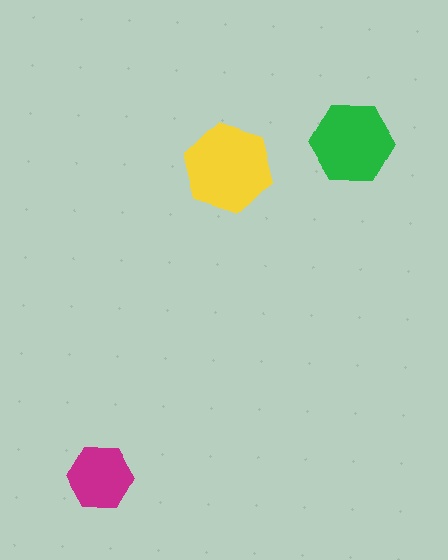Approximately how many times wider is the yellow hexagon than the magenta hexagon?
About 1.5 times wider.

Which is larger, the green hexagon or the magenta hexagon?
The green one.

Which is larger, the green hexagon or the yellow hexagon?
The yellow one.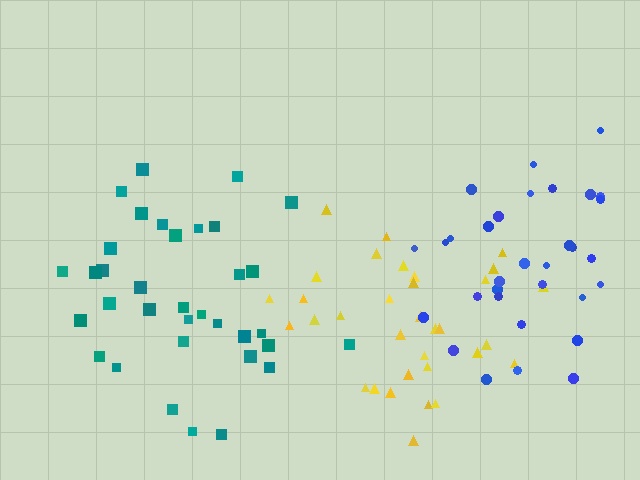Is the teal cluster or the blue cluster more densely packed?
Blue.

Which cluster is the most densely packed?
Blue.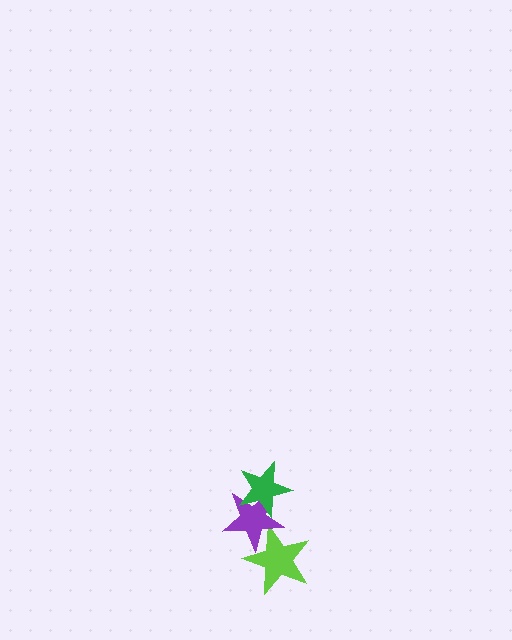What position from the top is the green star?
The green star is 1st from the top.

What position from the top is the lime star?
The lime star is 3rd from the top.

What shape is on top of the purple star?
The green star is on top of the purple star.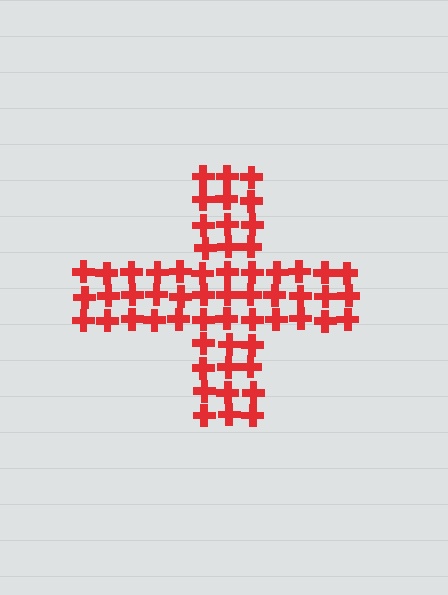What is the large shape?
The large shape is a cross.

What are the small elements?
The small elements are crosses.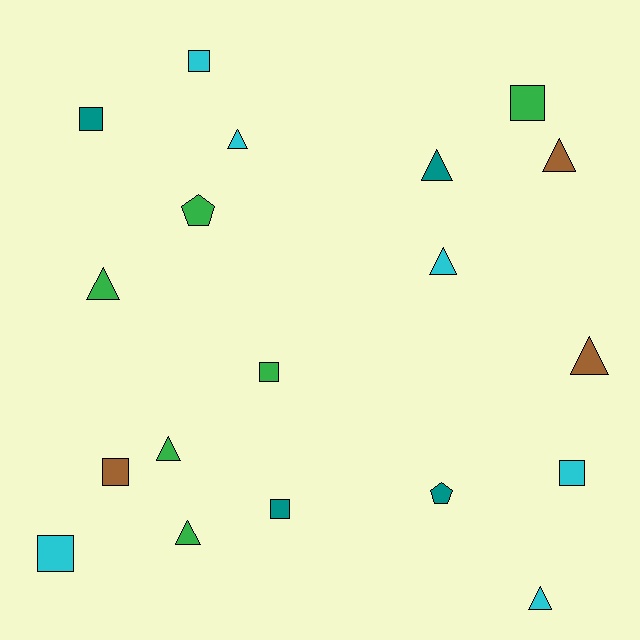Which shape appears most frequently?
Triangle, with 9 objects.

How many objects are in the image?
There are 19 objects.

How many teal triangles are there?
There is 1 teal triangle.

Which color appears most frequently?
Green, with 6 objects.